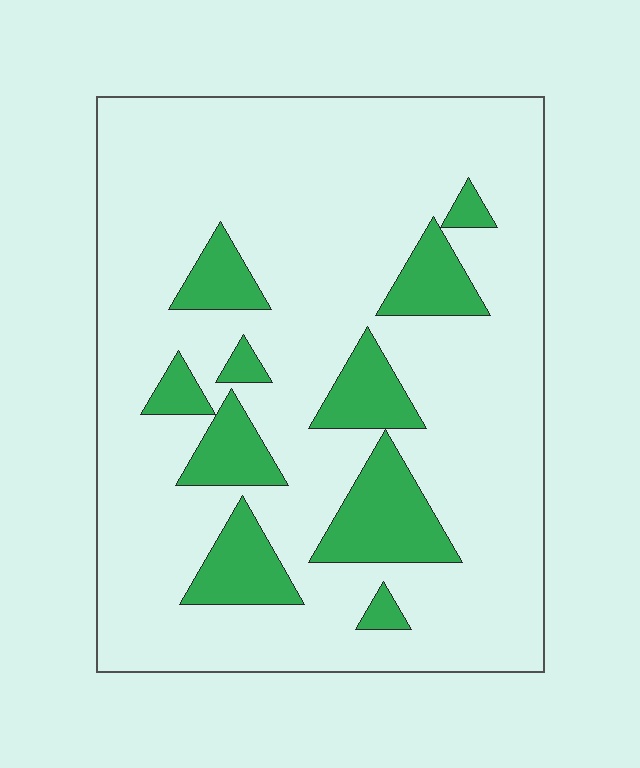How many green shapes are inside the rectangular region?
10.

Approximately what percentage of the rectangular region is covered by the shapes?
Approximately 20%.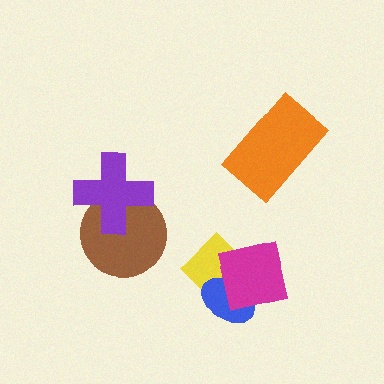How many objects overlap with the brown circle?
1 object overlaps with the brown circle.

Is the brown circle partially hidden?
Yes, it is partially covered by another shape.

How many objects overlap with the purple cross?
1 object overlaps with the purple cross.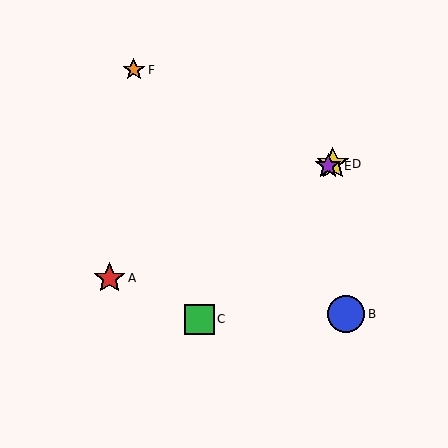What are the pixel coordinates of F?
Object F is at (134, 70).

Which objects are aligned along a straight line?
Objects A, D, E are aligned along a straight line.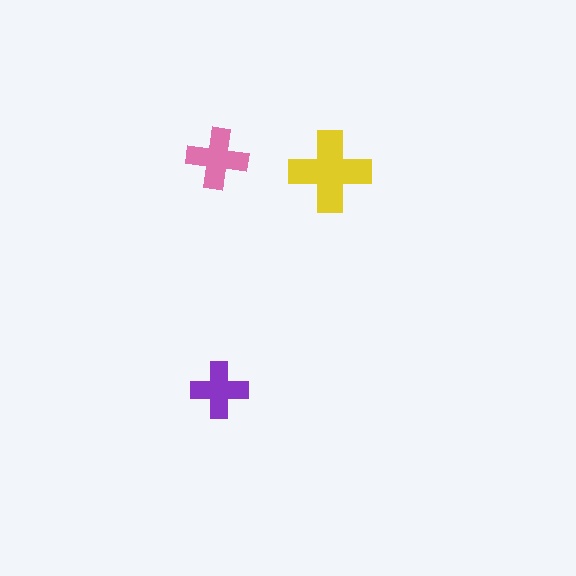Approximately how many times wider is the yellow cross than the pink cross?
About 1.5 times wider.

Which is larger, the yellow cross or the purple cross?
The yellow one.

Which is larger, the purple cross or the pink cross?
The pink one.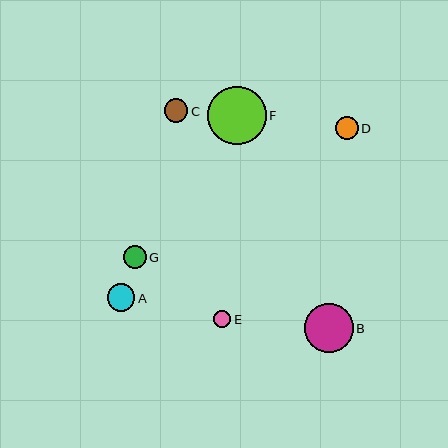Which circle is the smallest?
Circle E is the smallest with a size of approximately 17 pixels.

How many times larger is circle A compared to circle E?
Circle A is approximately 1.6 times the size of circle E.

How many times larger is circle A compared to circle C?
Circle A is approximately 1.2 times the size of circle C.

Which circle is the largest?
Circle F is the largest with a size of approximately 59 pixels.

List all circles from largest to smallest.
From largest to smallest: F, B, A, C, D, G, E.